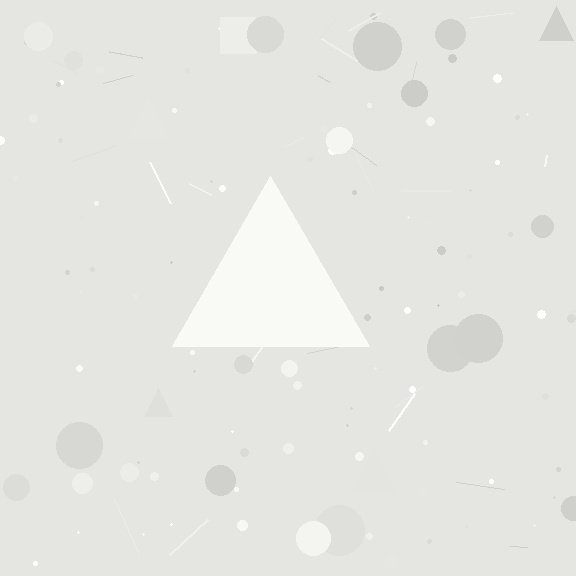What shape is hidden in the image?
A triangle is hidden in the image.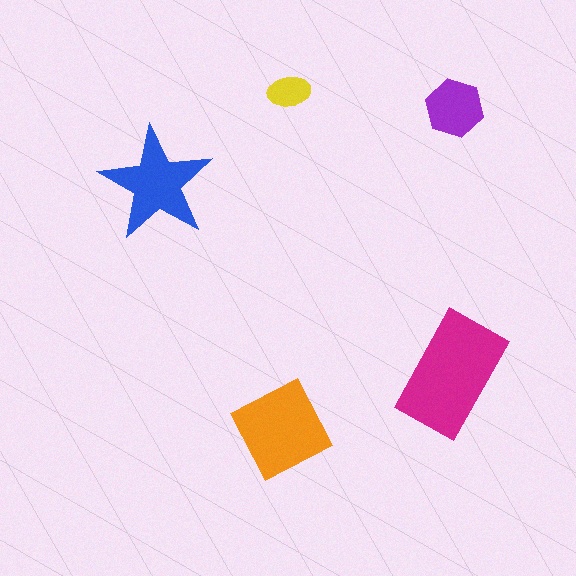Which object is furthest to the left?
The blue star is leftmost.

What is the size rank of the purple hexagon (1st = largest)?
4th.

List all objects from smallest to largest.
The yellow ellipse, the purple hexagon, the blue star, the orange diamond, the magenta rectangle.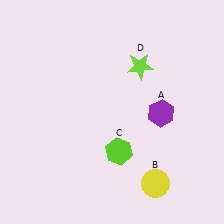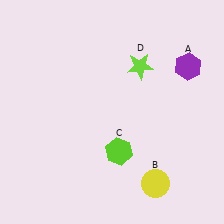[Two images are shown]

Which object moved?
The purple hexagon (A) moved up.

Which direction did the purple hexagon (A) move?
The purple hexagon (A) moved up.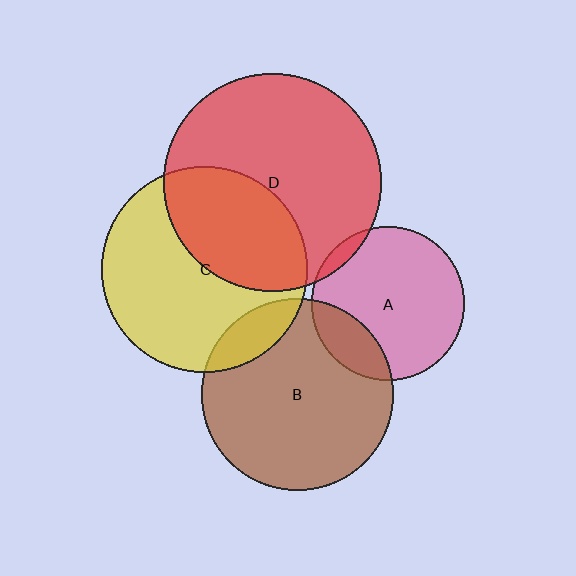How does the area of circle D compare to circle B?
Approximately 1.3 times.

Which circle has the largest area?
Circle D (red).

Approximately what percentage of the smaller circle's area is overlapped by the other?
Approximately 40%.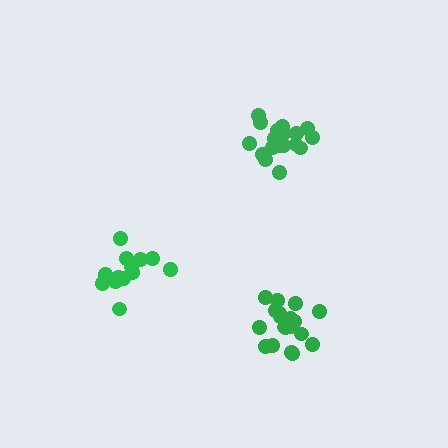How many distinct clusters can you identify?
There are 3 distinct clusters.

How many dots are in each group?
Group 1: 19 dots, Group 2: 19 dots, Group 3: 13 dots (51 total).